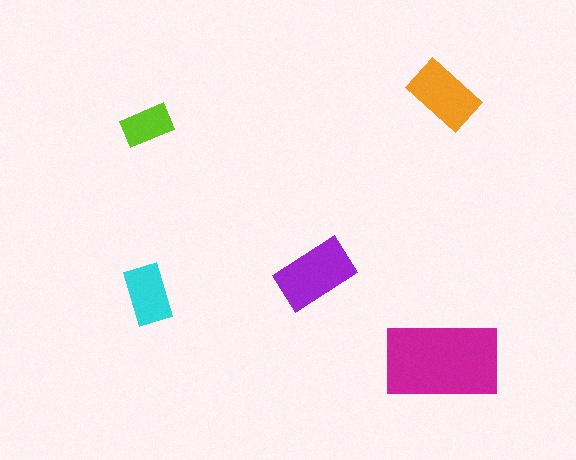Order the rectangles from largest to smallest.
the magenta one, the purple one, the orange one, the cyan one, the lime one.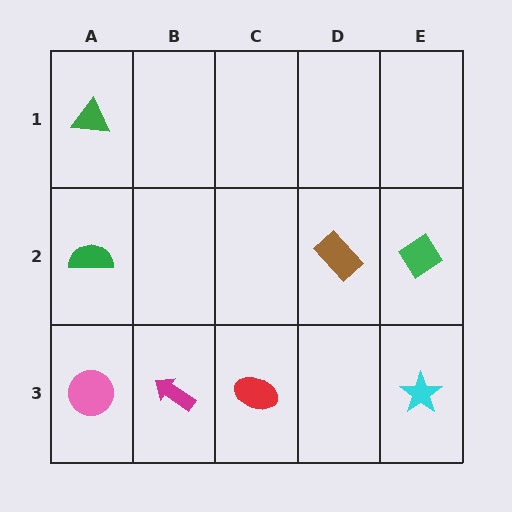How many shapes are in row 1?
1 shape.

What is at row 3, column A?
A pink circle.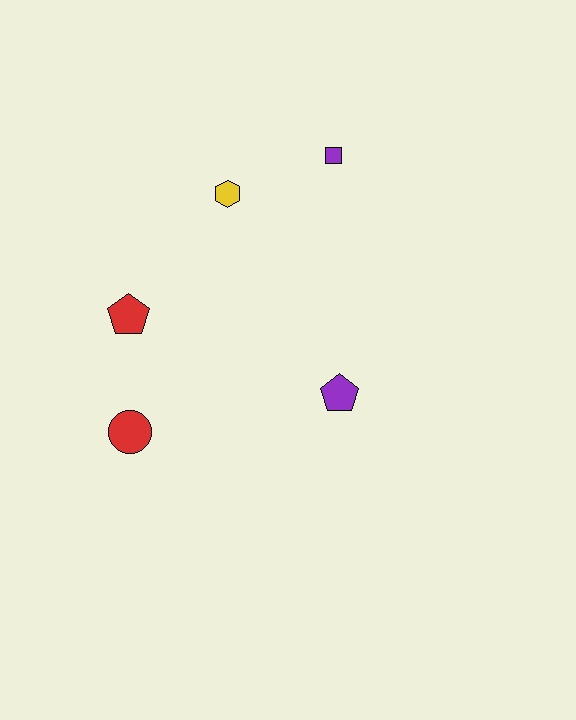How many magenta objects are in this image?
There are no magenta objects.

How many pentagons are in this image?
There are 2 pentagons.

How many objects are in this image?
There are 5 objects.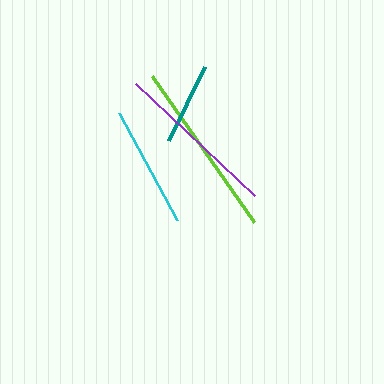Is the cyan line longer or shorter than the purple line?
The purple line is longer than the cyan line.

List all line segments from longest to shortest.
From longest to shortest: lime, purple, cyan, teal.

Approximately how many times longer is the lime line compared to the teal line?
The lime line is approximately 2.1 times the length of the teal line.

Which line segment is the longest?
The lime line is the longest at approximately 178 pixels.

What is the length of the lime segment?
The lime segment is approximately 178 pixels long.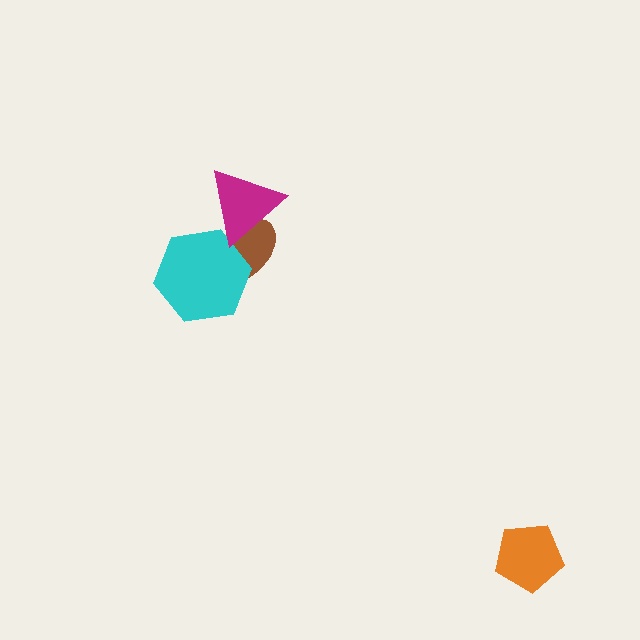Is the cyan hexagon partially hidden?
Yes, it is partially covered by another shape.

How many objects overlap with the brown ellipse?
2 objects overlap with the brown ellipse.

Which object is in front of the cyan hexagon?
The magenta triangle is in front of the cyan hexagon.